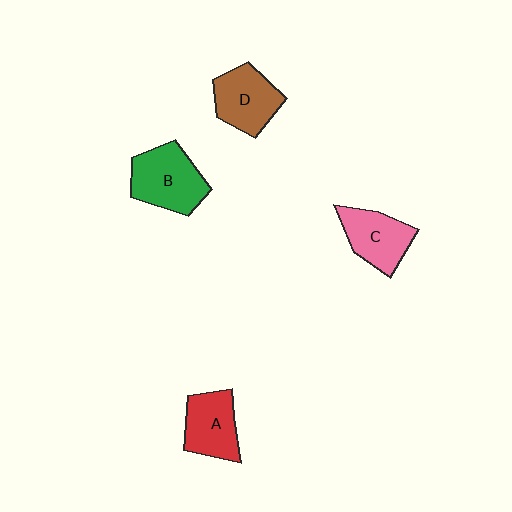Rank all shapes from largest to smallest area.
From largest to smallest: B (green), D (brown), C (pink), A (red).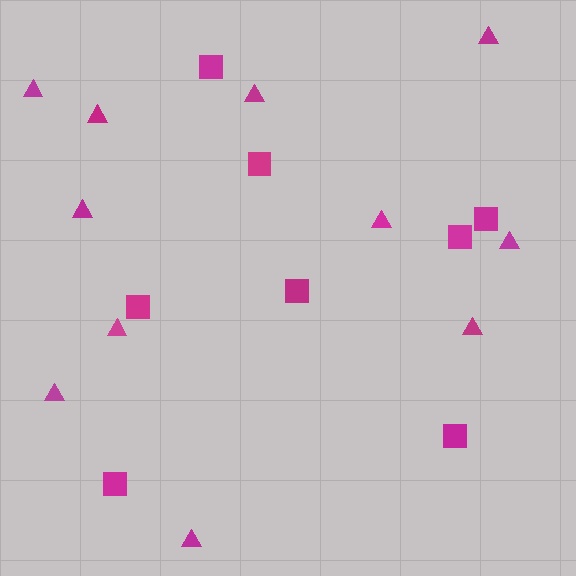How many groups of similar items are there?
There are 2 groups: one group of squares (8) and one group of triangles (11).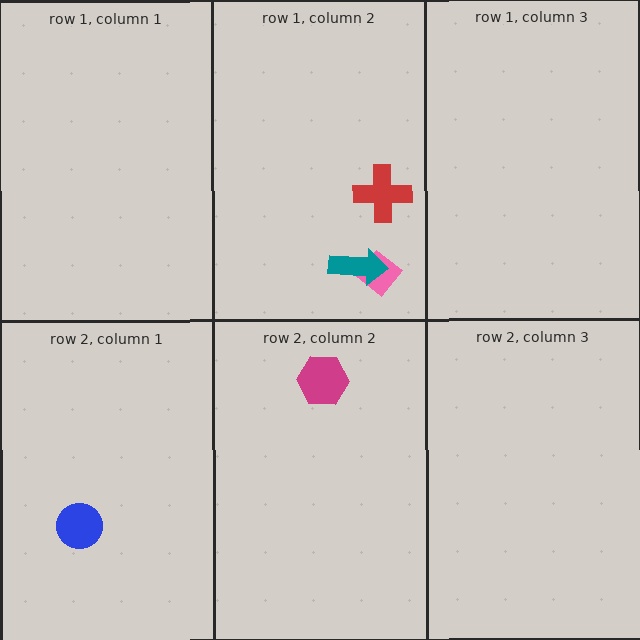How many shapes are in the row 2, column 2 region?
1.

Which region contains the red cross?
The row 1, column 2 region.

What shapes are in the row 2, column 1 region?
The blue circle.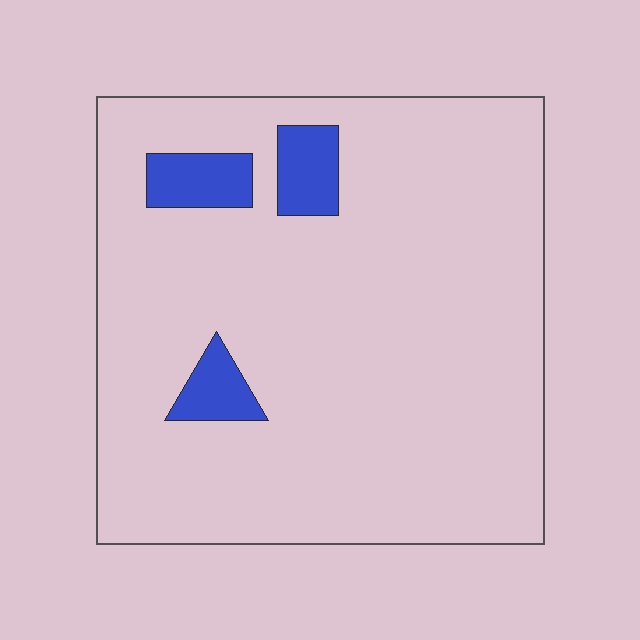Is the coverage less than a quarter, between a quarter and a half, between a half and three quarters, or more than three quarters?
Less than a quarter.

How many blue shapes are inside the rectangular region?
3.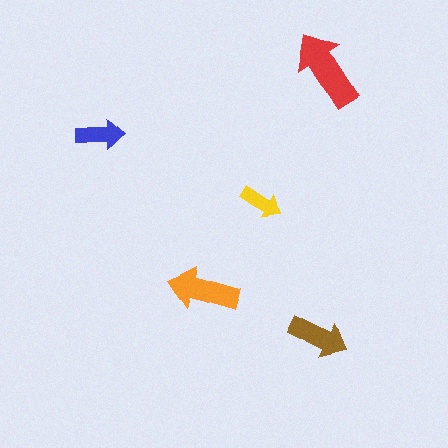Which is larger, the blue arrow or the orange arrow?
The orange one.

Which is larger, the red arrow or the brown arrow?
The red one.